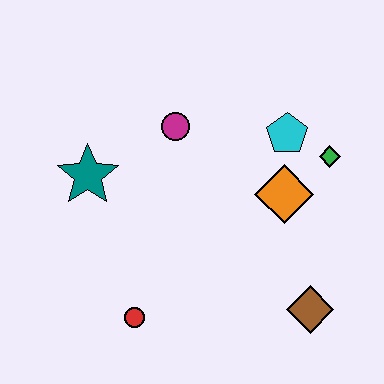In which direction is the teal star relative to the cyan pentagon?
The teal star is to the left of the cyan pentagon.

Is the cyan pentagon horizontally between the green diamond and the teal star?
Yes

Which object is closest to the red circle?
The teal star is closest to the red circle.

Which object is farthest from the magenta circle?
The brown diamond is farthest from the magenta circle.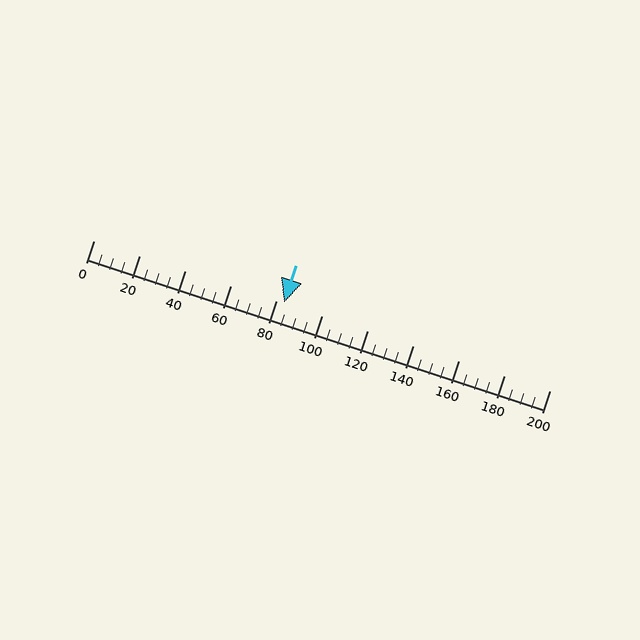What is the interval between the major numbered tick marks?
The major tick marks are spaced 20 units apart.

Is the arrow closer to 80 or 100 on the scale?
The arrow is closer to 80.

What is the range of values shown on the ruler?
The ruler shows values from 0 to 200.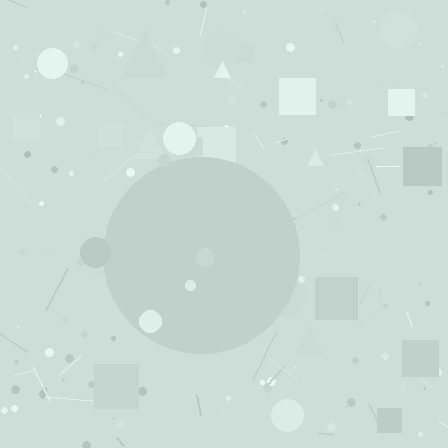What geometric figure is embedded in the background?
A circle is embedded in the background.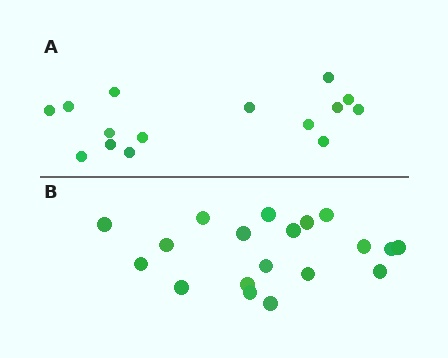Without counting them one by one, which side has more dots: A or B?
Region B (the bottom region) has more dots.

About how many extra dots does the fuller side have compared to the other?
Region B has about 4 more dots than region A.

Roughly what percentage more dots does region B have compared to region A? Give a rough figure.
About 25% more.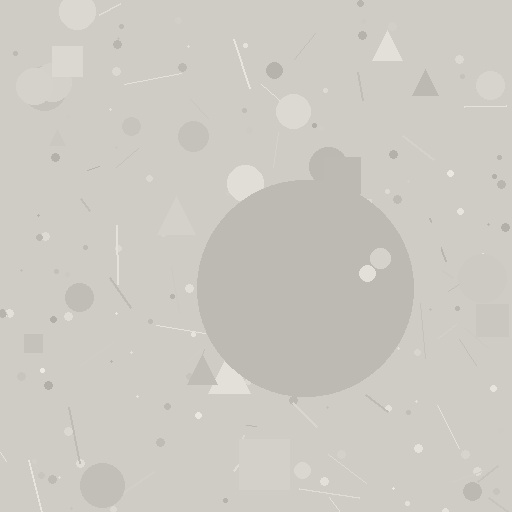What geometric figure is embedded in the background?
A circle is embedded in the background.